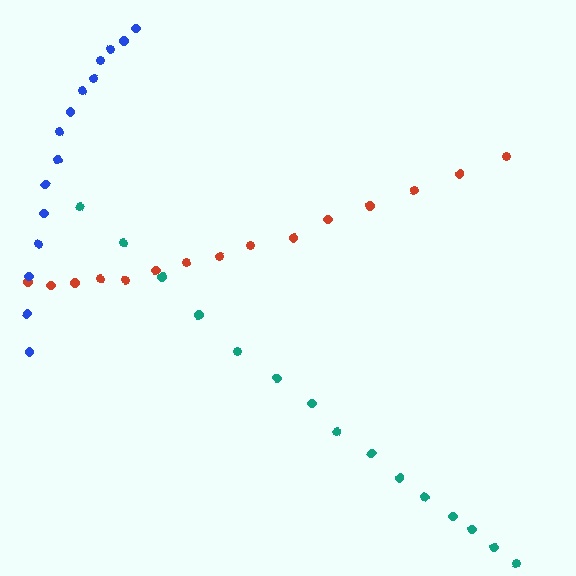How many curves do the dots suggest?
There are 3 distinct paths.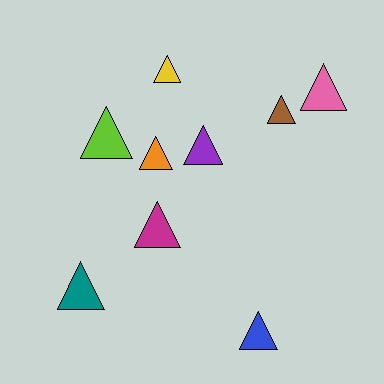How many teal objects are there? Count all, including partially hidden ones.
There is 1 teal object.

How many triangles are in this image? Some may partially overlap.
There are 9 triangles.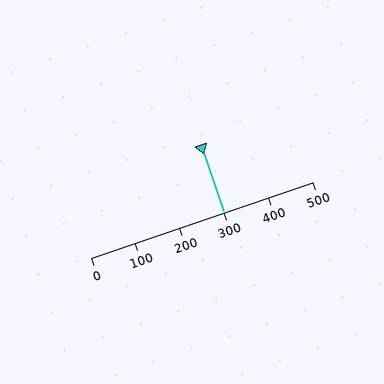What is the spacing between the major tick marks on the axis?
The major ticks are spaced 100 apart.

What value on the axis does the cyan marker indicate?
The marker indicates approximately 300.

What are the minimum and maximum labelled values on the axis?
The axis runs from 0 to 500.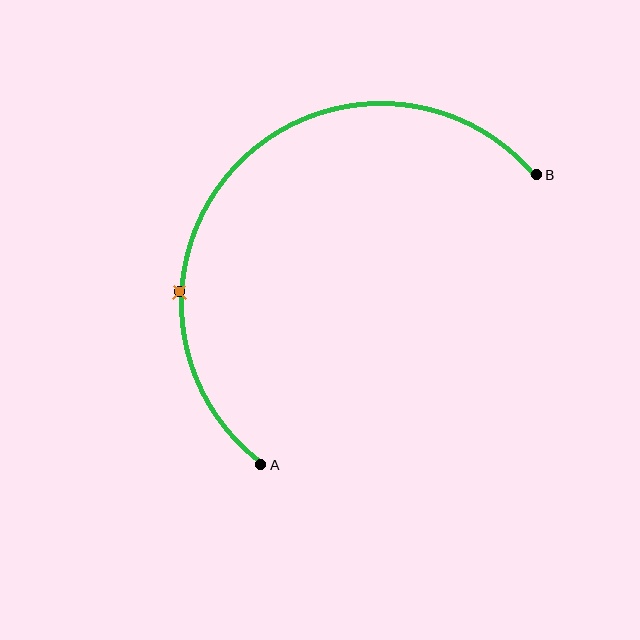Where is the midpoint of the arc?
The arc midpoint is the point on the curve farthest from the straight line joining A and B. It sits above and to the left of that line.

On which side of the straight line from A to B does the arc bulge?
The arc bulges above and to the left of the straight line connecting A and B.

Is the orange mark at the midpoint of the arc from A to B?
No. The orange mark lies on the arc but is closer to endpoint A. The arc midpoint would be at the point on the curve equidistant along the arc from both A and B.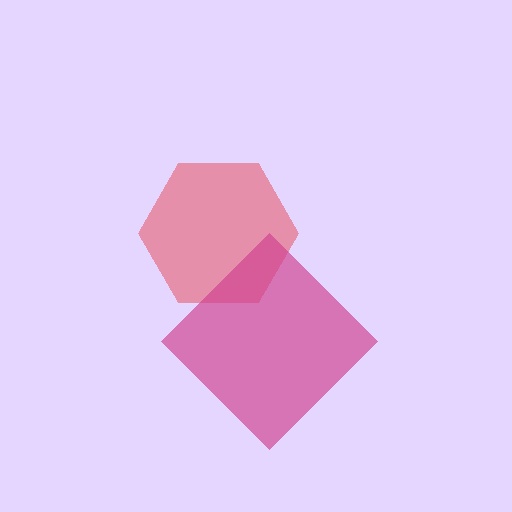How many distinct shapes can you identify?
There are 2 distinct shapes: a red hexagon, a magenta diamond.